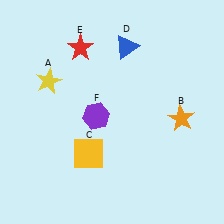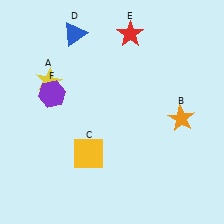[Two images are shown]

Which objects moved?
The objects that moved are: the blue triangle (D), the red star (E), the purple hexagon (F).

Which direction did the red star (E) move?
The red star (E) moved right.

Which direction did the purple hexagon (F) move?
The purple hexagon (F) moved left.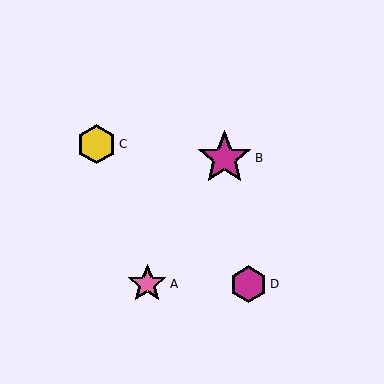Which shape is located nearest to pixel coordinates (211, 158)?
The magenta star (labeled B) at (224, 158) is nearest to that location.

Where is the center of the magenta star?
The center of the magenta star is at (224, 158).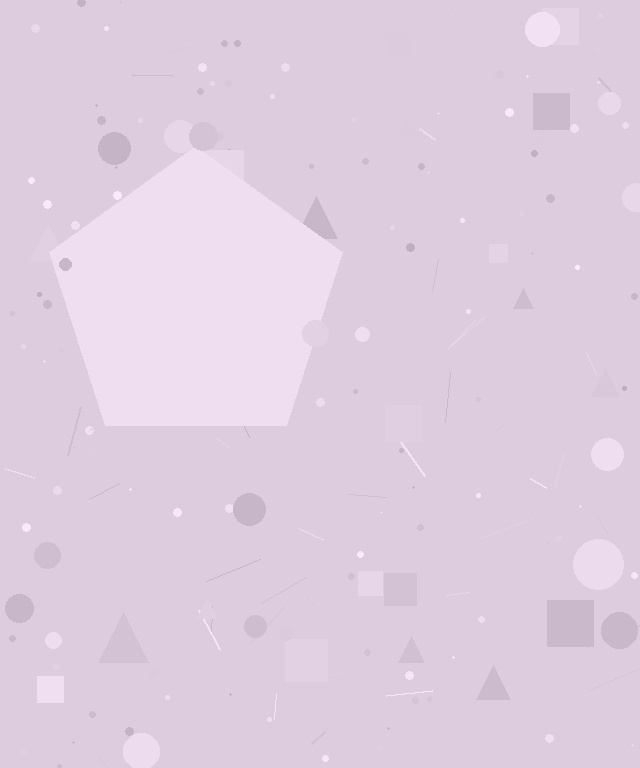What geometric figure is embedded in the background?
A pentagon is embedded in the background.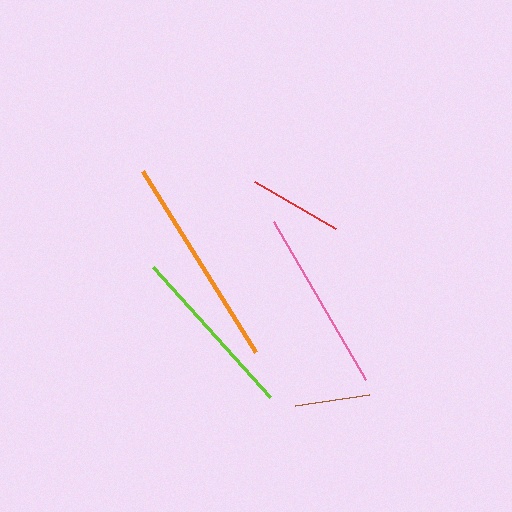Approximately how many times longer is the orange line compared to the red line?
The orange line is approximately 2.3 times the length of the red line.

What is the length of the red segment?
The red segment is approximately 94 pixels long.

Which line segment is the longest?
The orange line is the longest at approximately 213 pixels.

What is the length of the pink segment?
The pink segment is approximately 183 pixels long.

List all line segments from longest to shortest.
From longest to shortest: orange, pink, lime, red, brown.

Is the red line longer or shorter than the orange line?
The orange line is longer than the red line.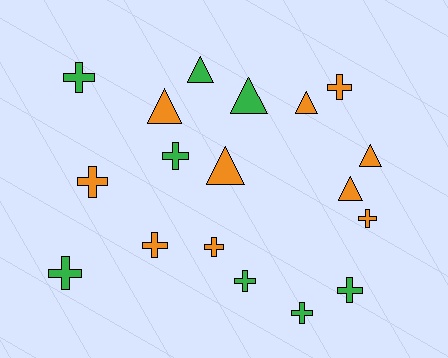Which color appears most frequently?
Orange, with 10 objects.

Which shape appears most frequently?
Cross, with 11 objects.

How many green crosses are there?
There are 6 green crosses.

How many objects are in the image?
There are 18 objects.